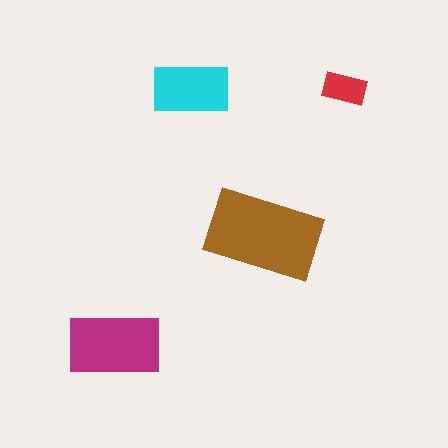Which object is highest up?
The red rectangle is topmost.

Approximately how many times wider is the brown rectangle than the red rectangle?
About 2.5 times wider.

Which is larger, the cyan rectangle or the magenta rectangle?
The magenta one.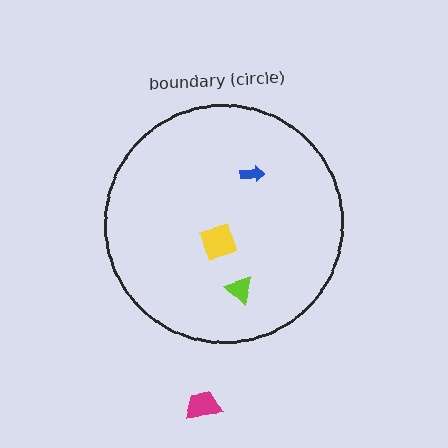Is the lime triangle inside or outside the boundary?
Inside.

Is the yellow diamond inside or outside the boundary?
Inside.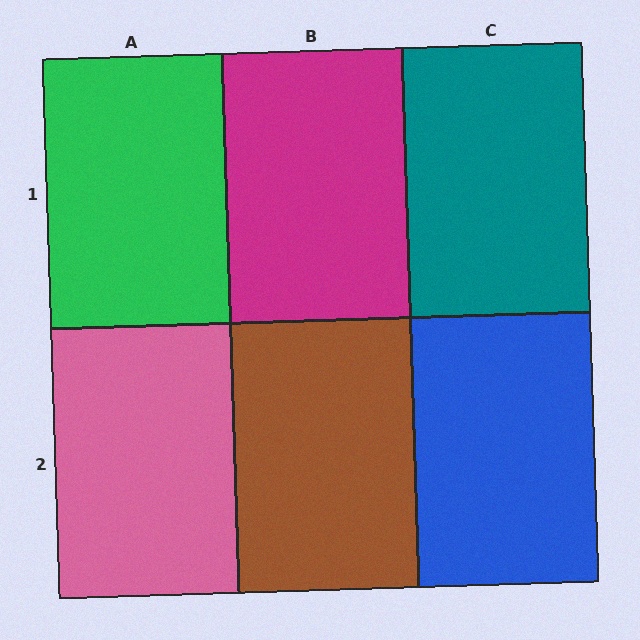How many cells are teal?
1 cell is teal.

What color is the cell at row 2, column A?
Pink.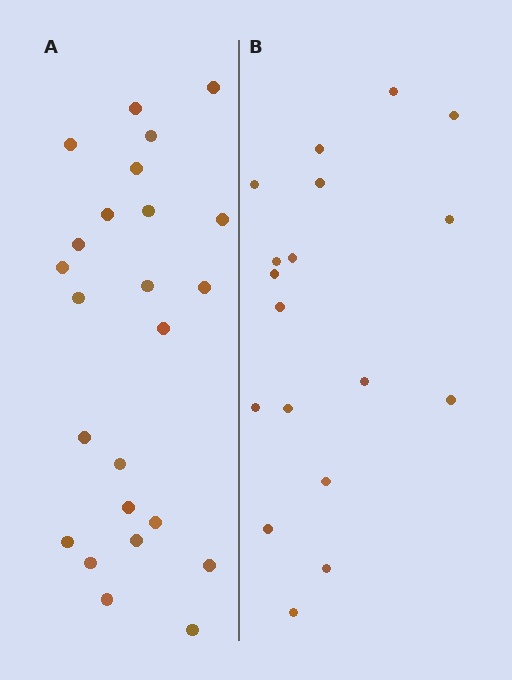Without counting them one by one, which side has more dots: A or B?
Region A (the left region) has more dots.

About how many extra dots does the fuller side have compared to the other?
Region A has about 6 more dots than region B.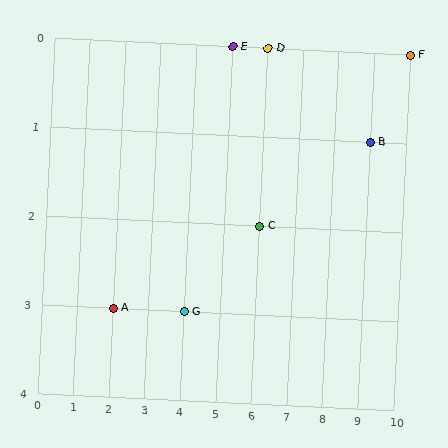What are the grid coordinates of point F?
Point F is at grid coordinates (10, 0).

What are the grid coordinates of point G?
Point G is at grid coordinates (4, 3).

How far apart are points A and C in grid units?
Points A and C are 4 columns and 1 row apart (about 4.1 grid units diagonally).